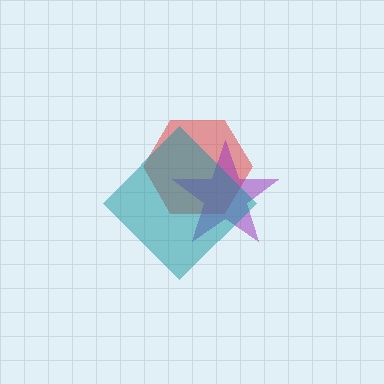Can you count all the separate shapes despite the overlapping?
Yes, there are 3 separate shapes.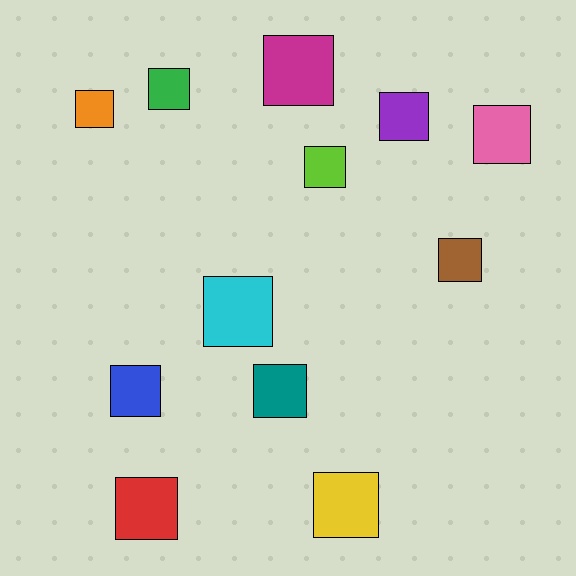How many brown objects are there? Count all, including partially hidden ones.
There is 1 brown object.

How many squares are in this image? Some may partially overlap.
There are 12 squares.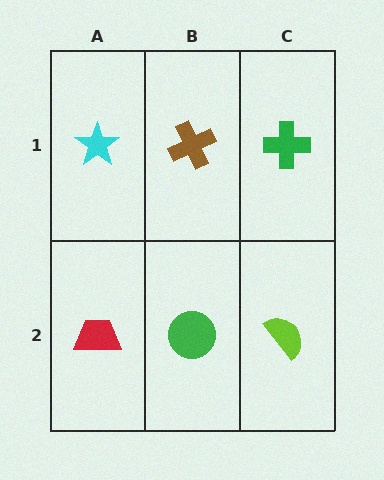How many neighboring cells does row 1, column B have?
3.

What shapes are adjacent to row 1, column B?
A green circle (row 2, column B), a cyan star (row 1, column A), a green cross (row 1, column C).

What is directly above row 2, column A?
A cyan star.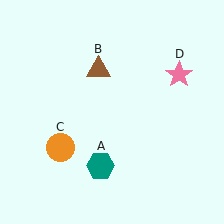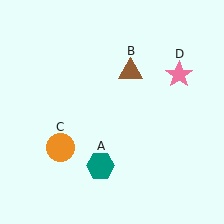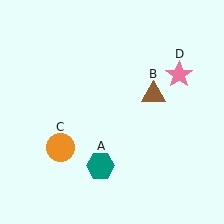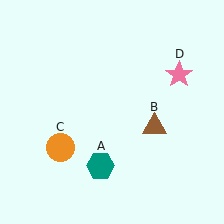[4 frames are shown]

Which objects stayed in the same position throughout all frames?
Teal hexagon (object A) and orange circle (object C) and pink star (object D) remained stationary.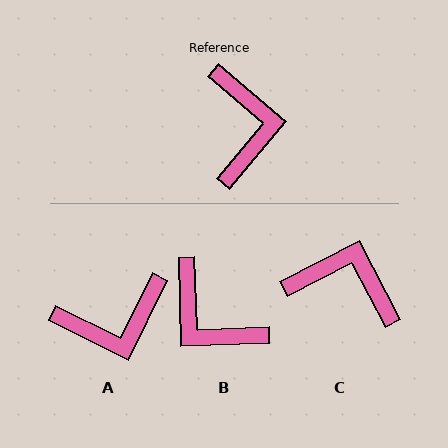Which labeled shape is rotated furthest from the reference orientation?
B, about 138 degrees away.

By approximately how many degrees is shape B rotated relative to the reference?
Approximately 138 degrees clockwise.